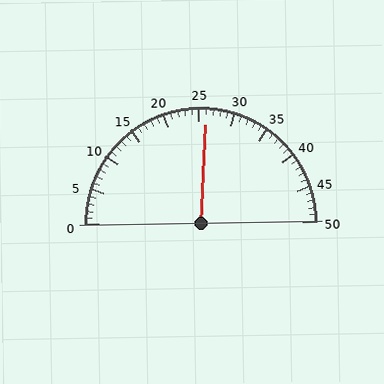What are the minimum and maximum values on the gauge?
The gauge ranges from 0 to 50.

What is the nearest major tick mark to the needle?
The nearest major tick mark is 25.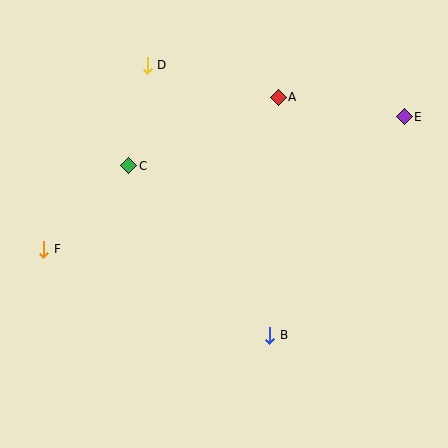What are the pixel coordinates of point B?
Point B is at (270, 335).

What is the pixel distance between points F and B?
The distance between F and B is 242 pixels.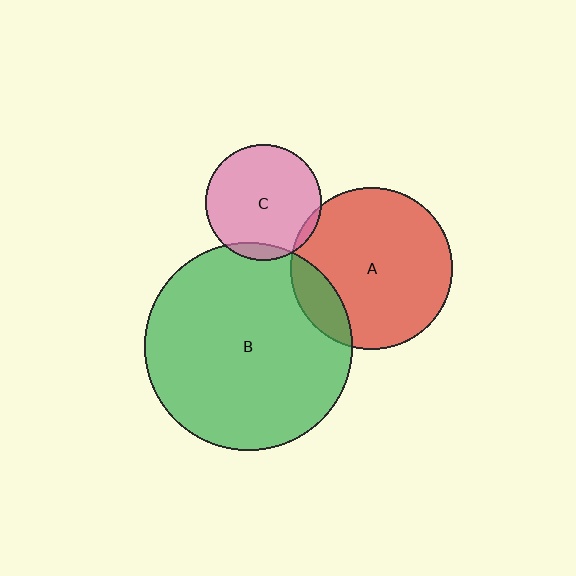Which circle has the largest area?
Circle B (green).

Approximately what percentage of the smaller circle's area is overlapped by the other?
Approximately 10%.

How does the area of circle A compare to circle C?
Approximately 2.0 times.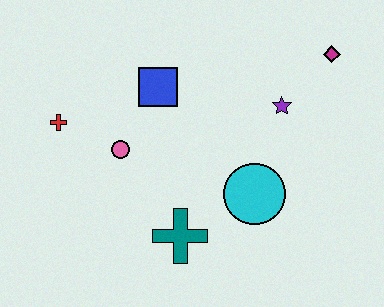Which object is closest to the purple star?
The magenta diamond is closest to the purple star.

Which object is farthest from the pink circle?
The magenta diamond is farthest from the pink circle.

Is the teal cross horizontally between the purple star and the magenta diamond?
No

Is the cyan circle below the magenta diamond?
Yes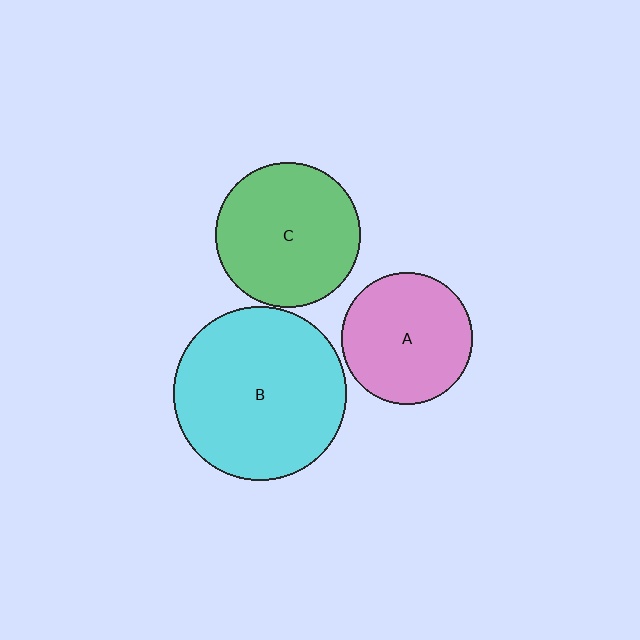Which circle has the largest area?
Circle B (cyan).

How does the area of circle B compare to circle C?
Approximately 1.4 times.